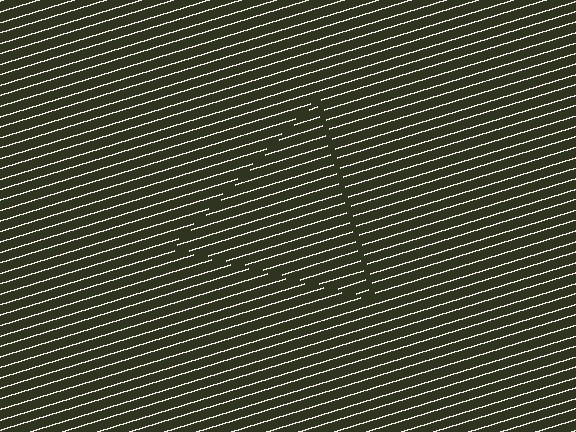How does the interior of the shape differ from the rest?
The interior of the shape contains the same grating, shifted by half a period — the contour is defined by the phase discontinuity where line-ends from the inner and outer gratings abut.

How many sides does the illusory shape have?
3 sides — the line-ends trace a triangle.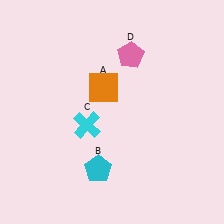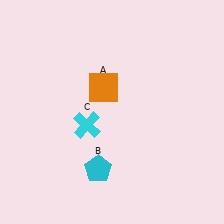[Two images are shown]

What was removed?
The pink pentagon (D) was removed in Image 2.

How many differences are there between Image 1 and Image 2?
There is 1 difference between the two images.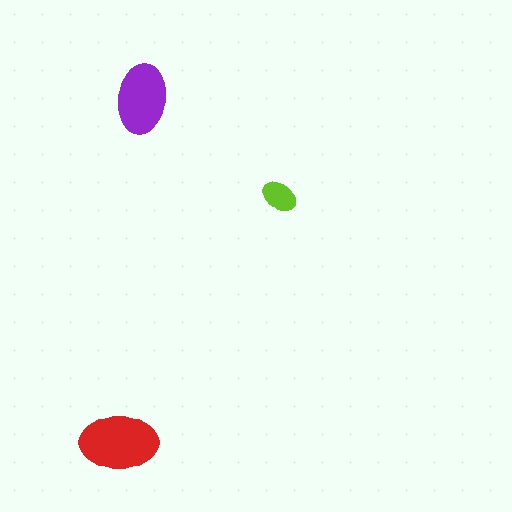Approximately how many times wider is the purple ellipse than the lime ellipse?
About 2 times wider.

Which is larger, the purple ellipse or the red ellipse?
The red one.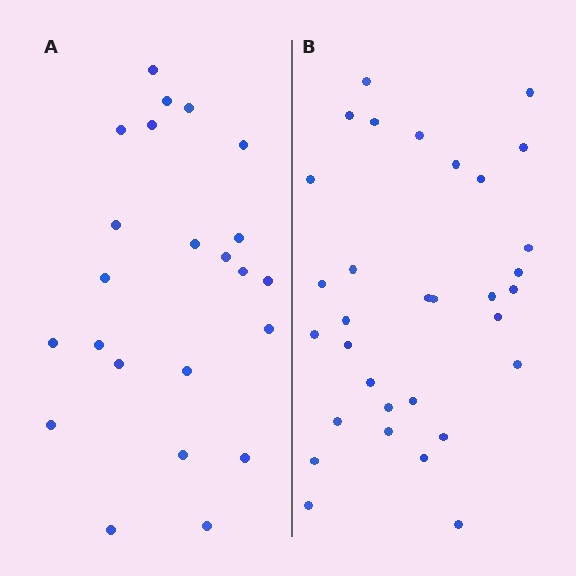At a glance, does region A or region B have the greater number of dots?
Region B (the right region) has more dots.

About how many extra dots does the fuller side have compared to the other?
Region B has roughly 8 or so more dots than region A.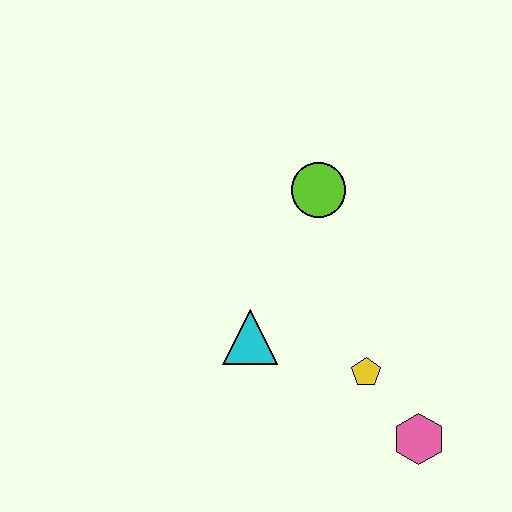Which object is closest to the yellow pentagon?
The pink hexagon is closest to the yellow pentagon.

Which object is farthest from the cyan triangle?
The pink hexagon is farthest from the cyan triangle.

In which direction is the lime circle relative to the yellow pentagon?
The lime circle is above the yellow pentagon.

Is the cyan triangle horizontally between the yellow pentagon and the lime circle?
No